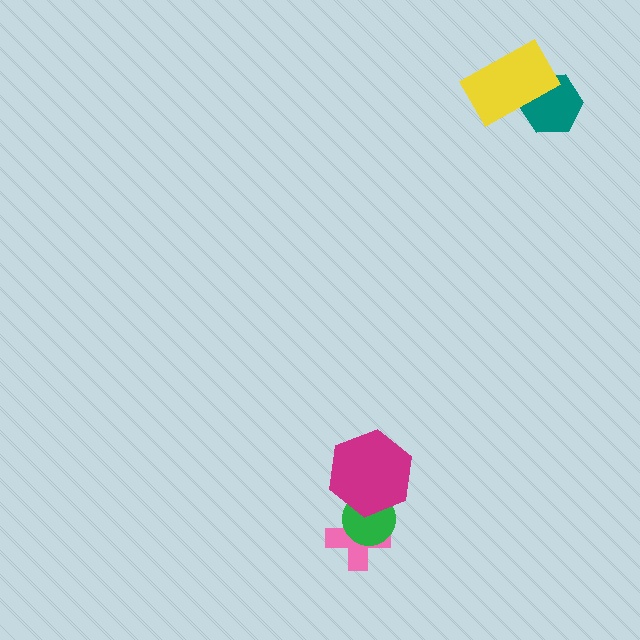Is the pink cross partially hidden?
Yes, it is partially covered by another shape.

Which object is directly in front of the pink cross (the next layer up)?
The green circle is directly in front of the pink cross.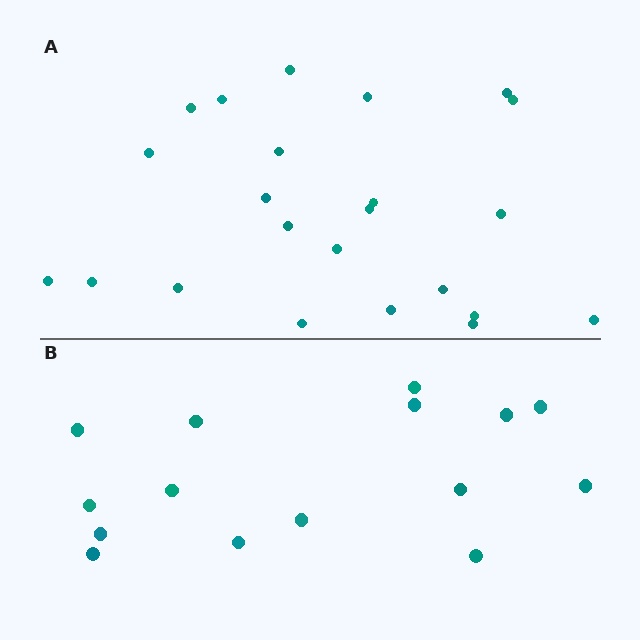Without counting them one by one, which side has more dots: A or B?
Region A (the top region) has more dots.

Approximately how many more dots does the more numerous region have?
Region A has roughly 8 or so more dots than region B.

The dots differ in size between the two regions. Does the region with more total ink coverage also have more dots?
No. Region B has more total ink coverage because its dots are larger, but region A actually contains more individual dots. Total area can be misleading — the number of items is what matters here.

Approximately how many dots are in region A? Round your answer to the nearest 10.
About 20 dots. (The exact count is 23, which rounds to 20.)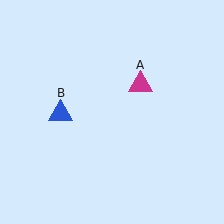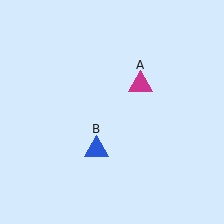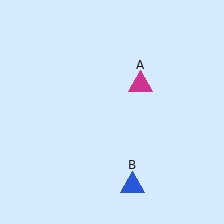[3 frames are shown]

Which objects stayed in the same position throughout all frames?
Magenta triangle (object A) remained stationary.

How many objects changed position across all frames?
1 object changed position: blue triangle (object B).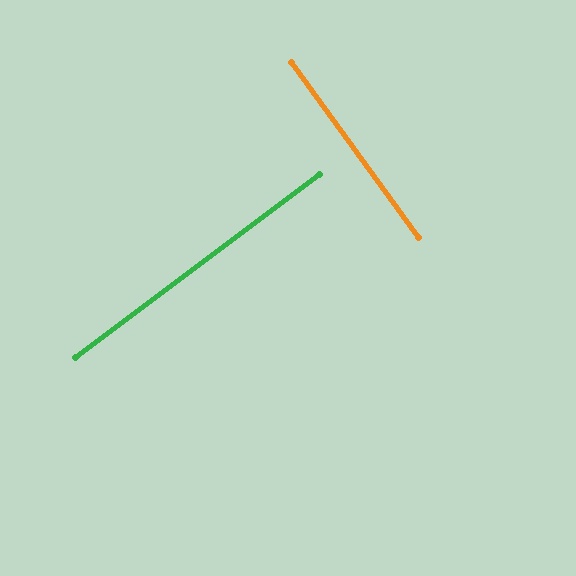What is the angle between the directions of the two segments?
Approximately 89 degrees.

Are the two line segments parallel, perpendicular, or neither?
Perpendicular — they meet at approximately 89°.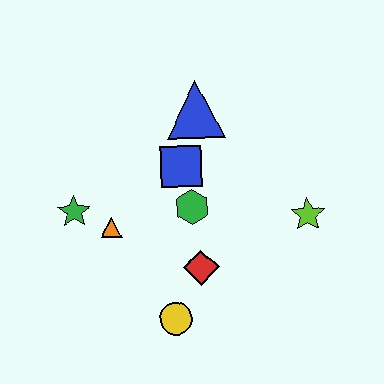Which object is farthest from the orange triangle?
The lime star is farthest from the orange triangle.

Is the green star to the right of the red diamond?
No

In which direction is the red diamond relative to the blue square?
The red diamond is below the blue square.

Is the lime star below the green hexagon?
Yes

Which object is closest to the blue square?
The green hexagon is closest to the blue square.